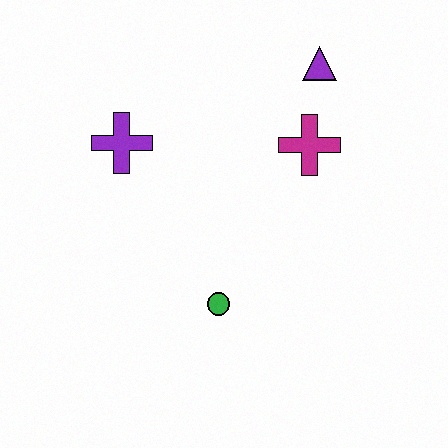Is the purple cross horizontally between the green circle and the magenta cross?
No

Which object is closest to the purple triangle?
The magenta cross is closest to the purple triangle.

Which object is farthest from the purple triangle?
The green circle is farthest from the purple triangle.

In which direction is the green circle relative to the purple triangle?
The green circle is below the purple triangle.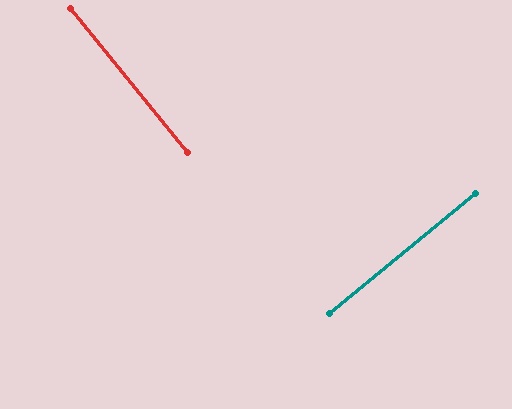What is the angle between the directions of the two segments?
Approximately 90 degrees.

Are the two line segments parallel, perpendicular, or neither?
Perpendicular — they meet at approximately 90°.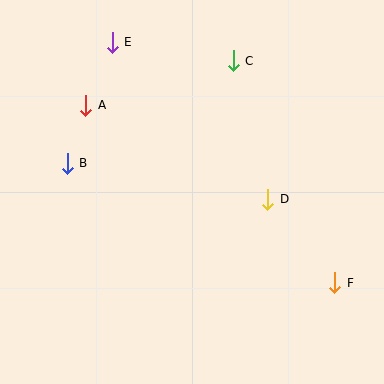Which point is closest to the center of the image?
Point D at (268, 199) is closest to the center.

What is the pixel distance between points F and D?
The distance between F and D is 107 pixels.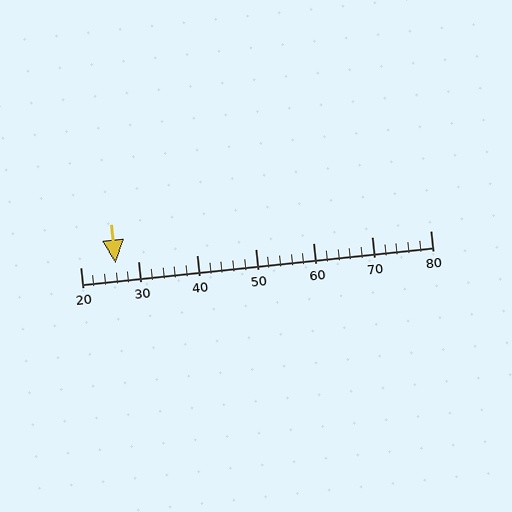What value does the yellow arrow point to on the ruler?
The yellow arrow points to approximately 26.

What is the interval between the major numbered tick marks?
The major tick marks are spaced 10 units apart.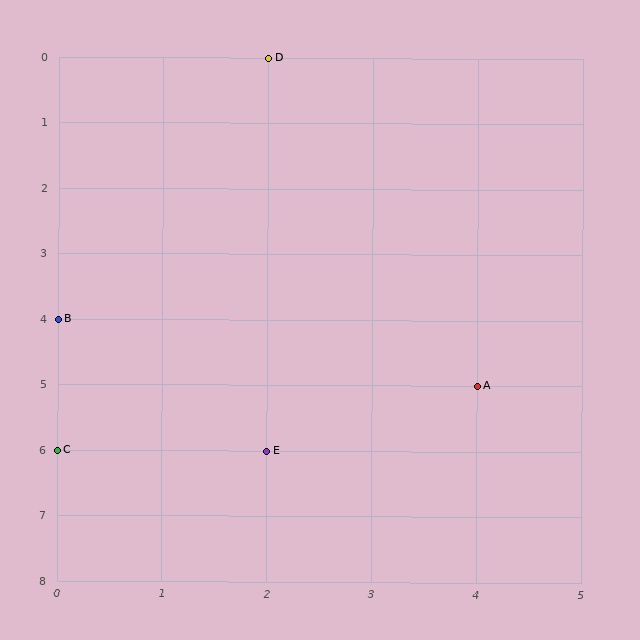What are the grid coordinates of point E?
Point E is at grid coordinates (2, 6).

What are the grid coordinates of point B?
Point B is at grid coordinates (0, 4).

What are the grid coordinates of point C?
Point C is at grid coordinates (0, 6).